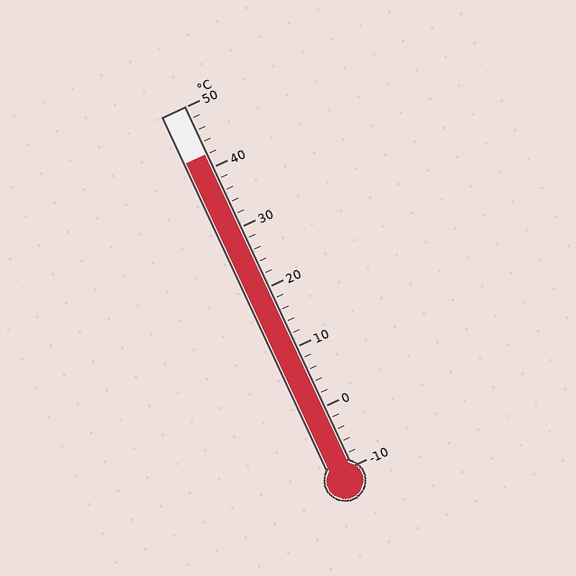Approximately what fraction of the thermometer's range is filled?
The thermometer is filled to approximately 85% of its range.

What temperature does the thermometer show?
The thermometer shows approximately 42°C.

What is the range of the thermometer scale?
The thermometer scale ranges from -10°C to 50°C.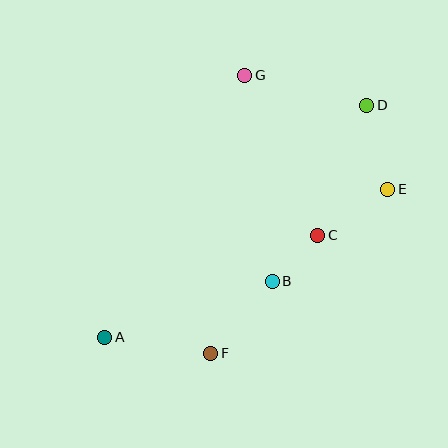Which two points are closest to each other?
Points B and C are closest to each other.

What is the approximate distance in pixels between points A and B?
The distance between A and B is approximately 177 pixels.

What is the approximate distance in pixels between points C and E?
The distance between C and E is approximately 84 pixels.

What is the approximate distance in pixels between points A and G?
The distance between A and G is approximately 297 pixels.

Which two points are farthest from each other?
Points A and D are farthest from each other.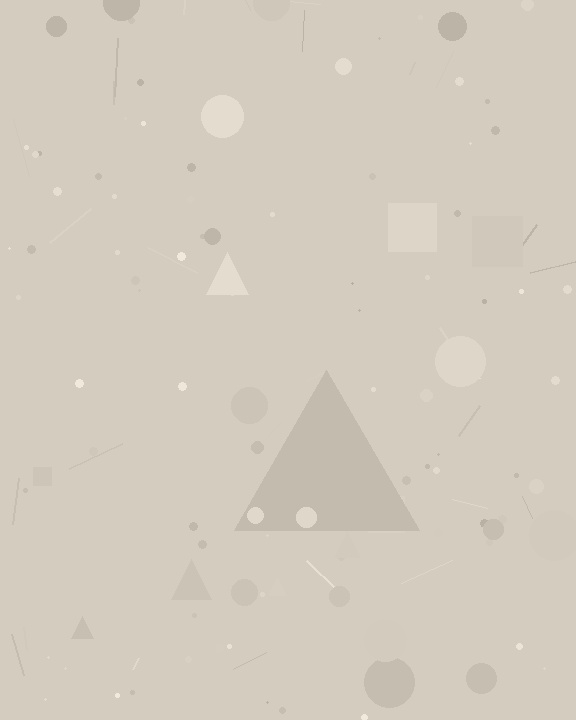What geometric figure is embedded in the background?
A triangle is embedded in the background.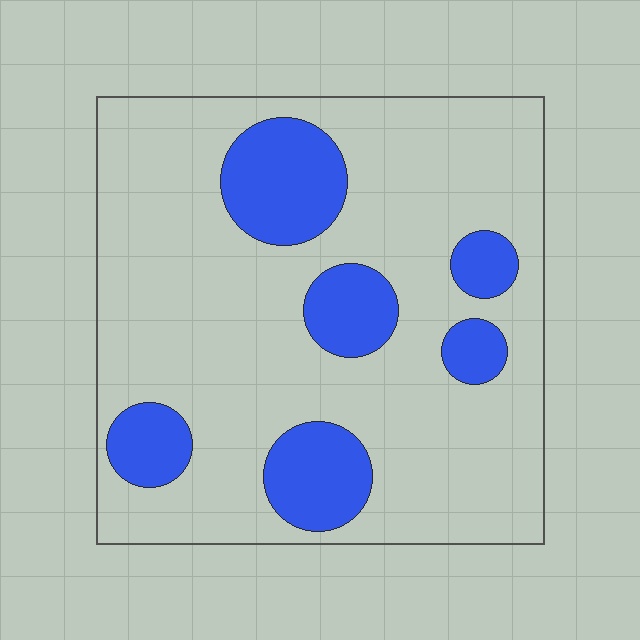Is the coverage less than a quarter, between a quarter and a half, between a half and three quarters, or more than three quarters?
Less than a quarter.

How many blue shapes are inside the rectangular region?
6.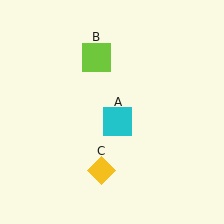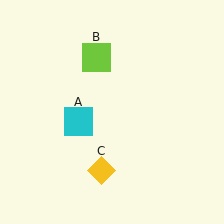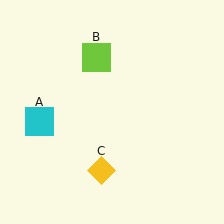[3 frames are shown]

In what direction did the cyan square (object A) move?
The cyan square (object A) moved left.